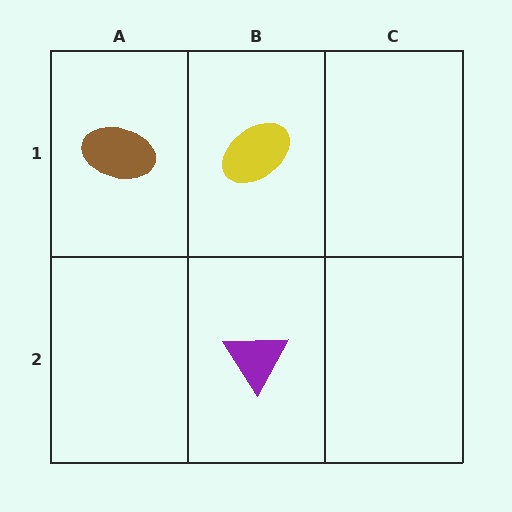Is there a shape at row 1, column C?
No, that cell is empty.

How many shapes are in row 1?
2 shapes.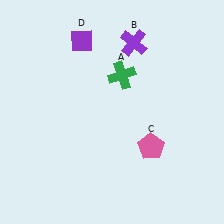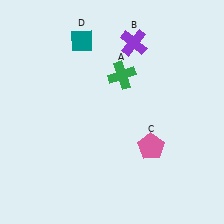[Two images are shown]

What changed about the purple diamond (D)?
In Image 1, D is purple. In Image 2, it changed to teal.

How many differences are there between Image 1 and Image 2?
There is 1 difference between the two images.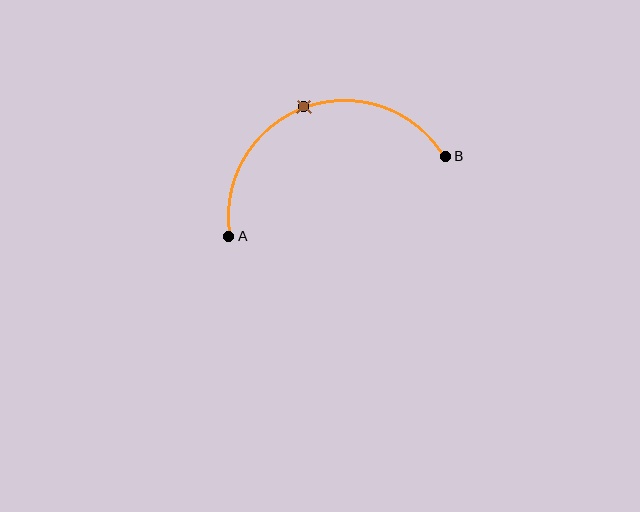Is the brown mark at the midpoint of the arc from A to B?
Yes. The brown mark lies on the arc at equal arc-length from both A and B — it is the arc midpoint.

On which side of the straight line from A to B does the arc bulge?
The arc bulges above the straight line connecting A and B.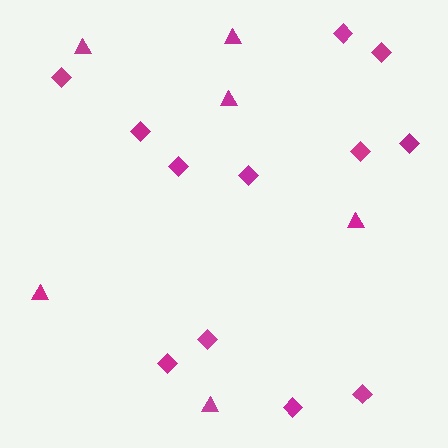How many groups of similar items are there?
There are 2 groups: one group of triangles (6) and one group of diamonds (12).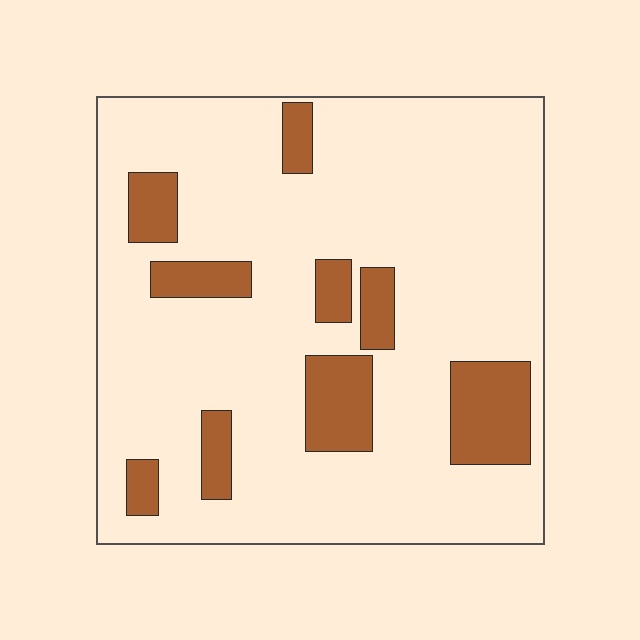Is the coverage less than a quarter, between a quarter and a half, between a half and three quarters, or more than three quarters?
Less than a quarter.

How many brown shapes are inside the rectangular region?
9.